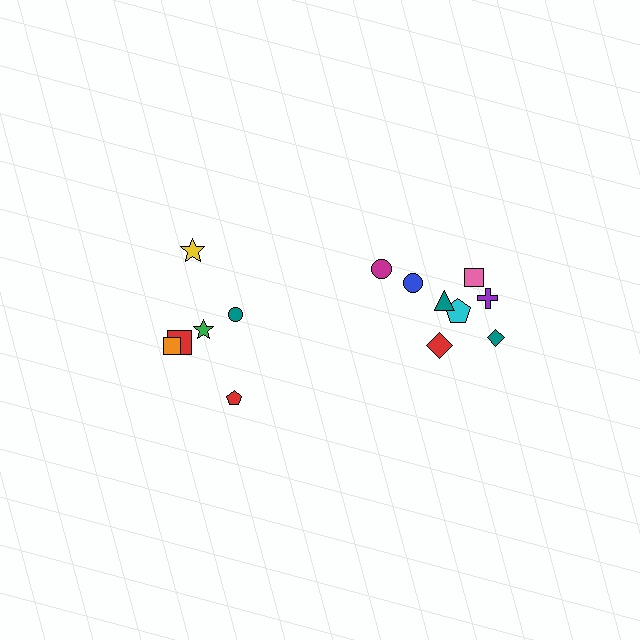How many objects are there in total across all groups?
There are 14 objects.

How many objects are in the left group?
There are 6 objects.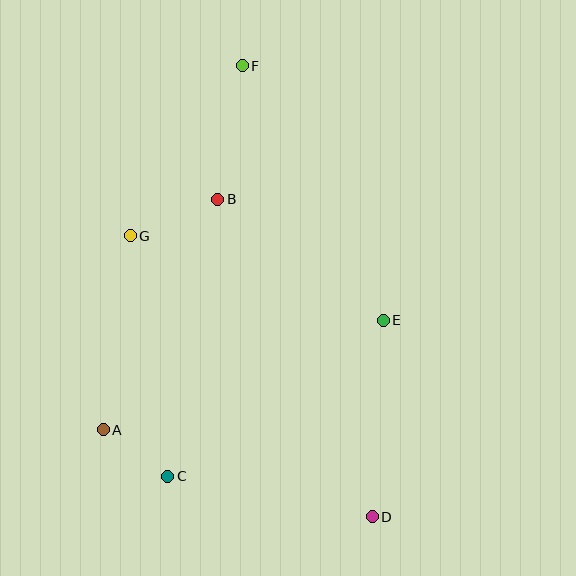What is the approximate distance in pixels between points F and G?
The distance between F and G is approximately 204 pixels.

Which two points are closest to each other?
Points A and C are closest to each other.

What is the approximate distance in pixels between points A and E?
The distance between A and E is approximately 301 pixels.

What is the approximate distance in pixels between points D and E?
The distance between D and E is approximately 197 pixels.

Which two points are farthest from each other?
Points D and F are farthest from each other.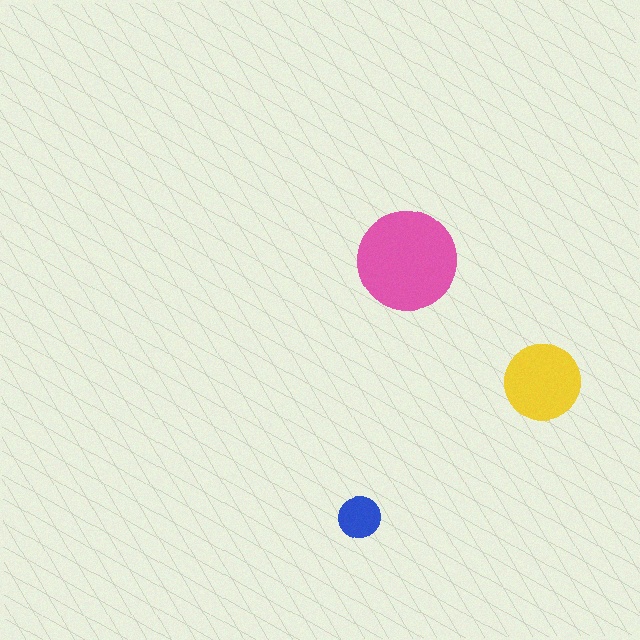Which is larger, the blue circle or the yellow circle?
The yellow one.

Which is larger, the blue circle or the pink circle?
The pink one.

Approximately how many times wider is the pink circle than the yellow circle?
About 1.5 times wider.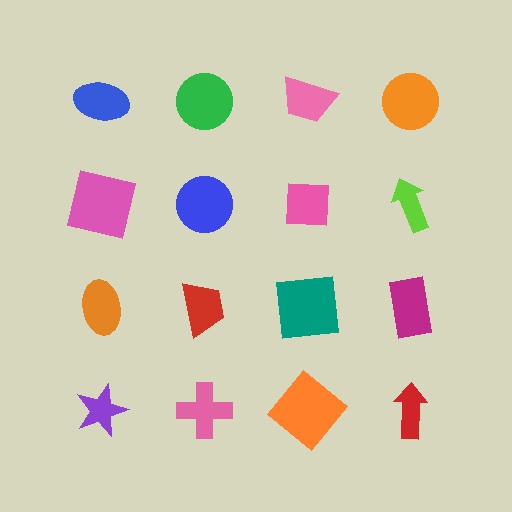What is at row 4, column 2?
A pink cross.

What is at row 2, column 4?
A lime arrow.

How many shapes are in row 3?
4 shapes.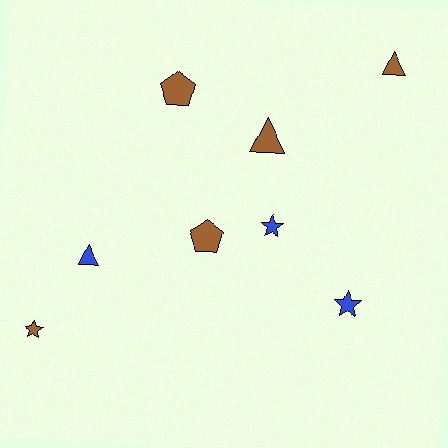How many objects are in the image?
There are 8 objects.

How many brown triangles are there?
There are 2 brown triangles.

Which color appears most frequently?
Brown, with 5 objects.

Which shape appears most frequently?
Star, with 3 objects.